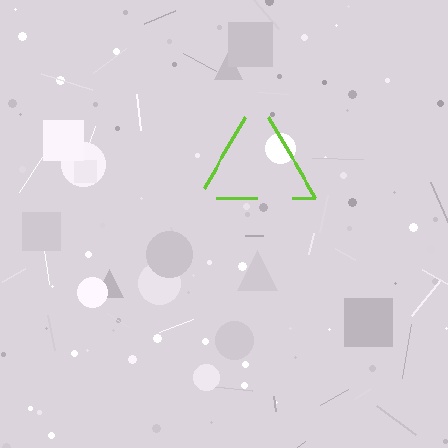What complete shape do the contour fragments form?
The contour fragments form a triangle.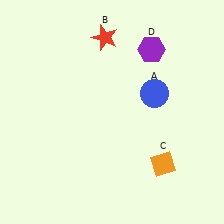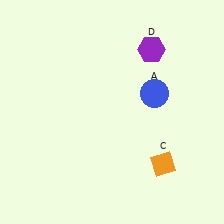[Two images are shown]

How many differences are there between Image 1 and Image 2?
There is 1 difference between the two images.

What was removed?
The red star (B) was removed in Image 2.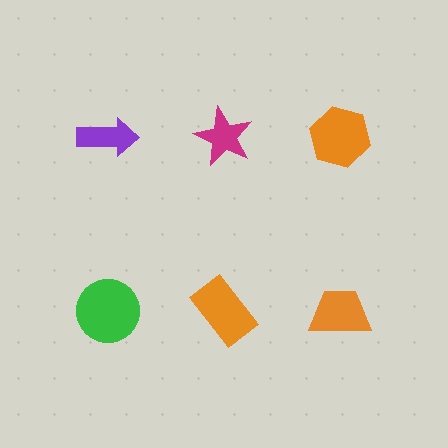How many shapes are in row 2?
3 shapes.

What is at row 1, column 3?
An orange hexagon.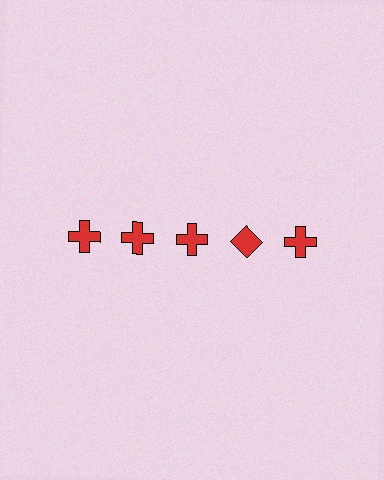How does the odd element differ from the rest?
It has a different shape: diamond instead of cross.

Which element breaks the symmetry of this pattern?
The red diamond in the top row, second from right column breaks the symmetry. All other shapes are red crosses.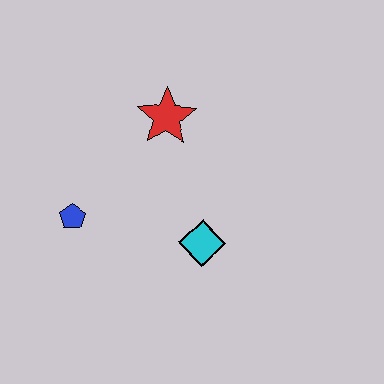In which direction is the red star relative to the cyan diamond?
The red star is above the cyan diamond.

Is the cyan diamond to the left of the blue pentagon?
No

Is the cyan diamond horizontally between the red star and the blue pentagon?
No